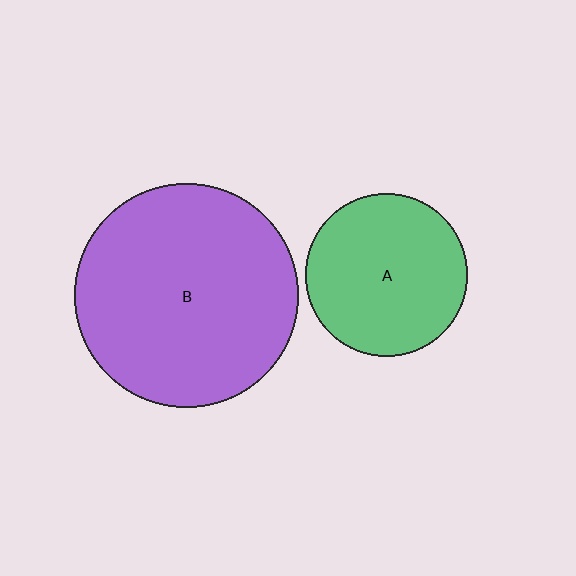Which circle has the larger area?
Circle B (purple).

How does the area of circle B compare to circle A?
Approximately 1.9 times.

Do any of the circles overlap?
No, none of the circles overlap.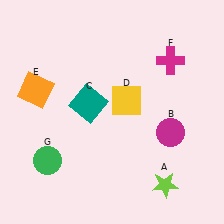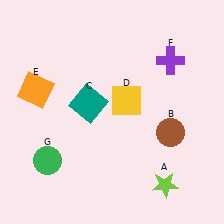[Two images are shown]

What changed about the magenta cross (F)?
In Image 1, F is magenta. In Image 2, it changed to purple.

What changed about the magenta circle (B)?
In Image 1, B is magenta. In Image 2, it changed to brown.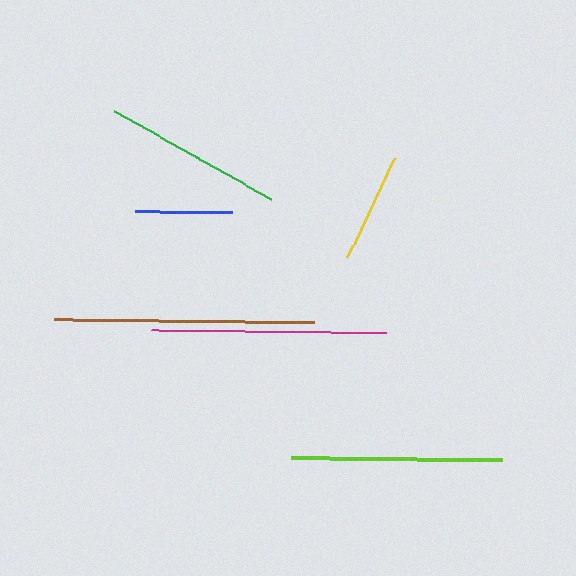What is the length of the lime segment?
The lime segment is approximately 211 pixels long.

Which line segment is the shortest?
The blue line is the shortest at approximately 97 pixels.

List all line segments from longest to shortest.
From longest to shortest: brown, magenta, lime, green, yellow, blue.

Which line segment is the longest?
The brown line is the longest at approximately 260 pixels.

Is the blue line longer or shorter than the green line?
The green line is longer than the blue line.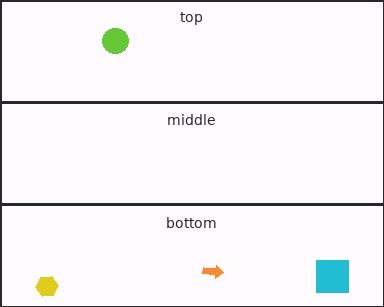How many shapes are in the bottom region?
3.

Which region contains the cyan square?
The bottom region.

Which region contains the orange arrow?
The bottom region.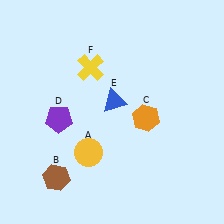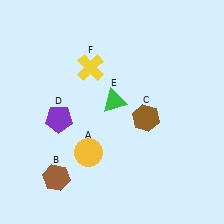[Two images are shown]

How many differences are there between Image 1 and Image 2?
There are 2 differences between the two images.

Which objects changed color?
C changed from orange to brown. E changed from blue to green.